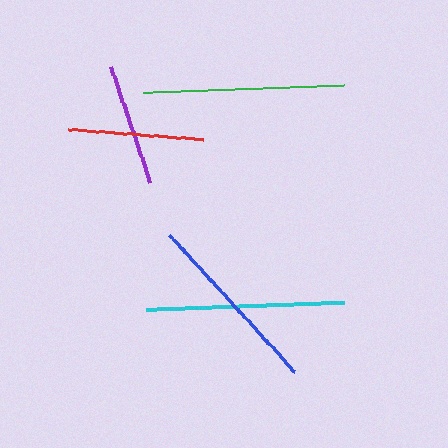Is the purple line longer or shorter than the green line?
The green line is longer than the purple line.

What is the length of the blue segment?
The blue segment is approximately 185 pixels long.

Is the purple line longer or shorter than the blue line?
The blue line is longer than the purple line.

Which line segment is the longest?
The green line is the longest at approximately 201 pixels.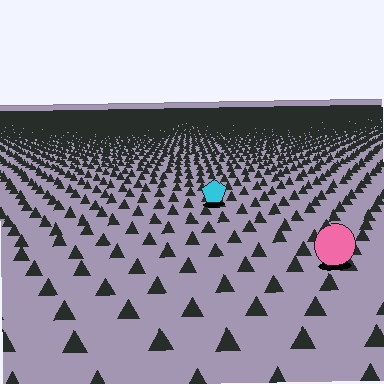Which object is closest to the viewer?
The pink circle is closest. The texture marks near it are larger and more spread out.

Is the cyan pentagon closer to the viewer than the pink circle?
No. The pink circle is closer — you can tell from the texture gradient: the ground texture is coarser near it.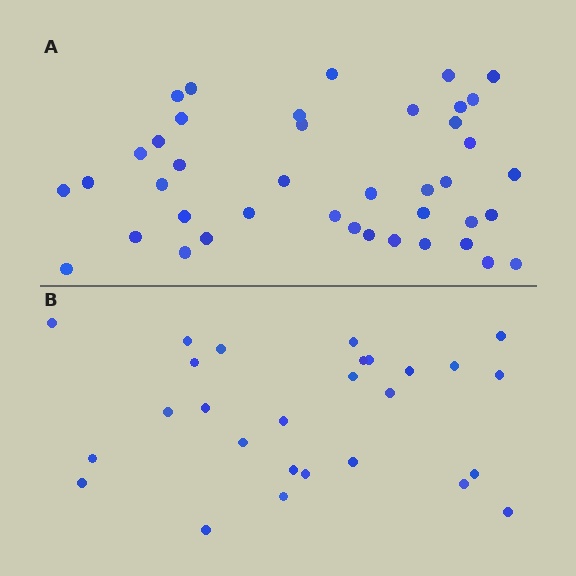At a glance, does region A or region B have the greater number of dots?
Region A (the top region) has more dots.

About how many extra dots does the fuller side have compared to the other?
Region A has approximately 15 more dots than region B.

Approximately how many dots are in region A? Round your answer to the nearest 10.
About 40 dots. (The exact count is 41, which rounds to 40.)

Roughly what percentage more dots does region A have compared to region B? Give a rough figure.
About 50% more.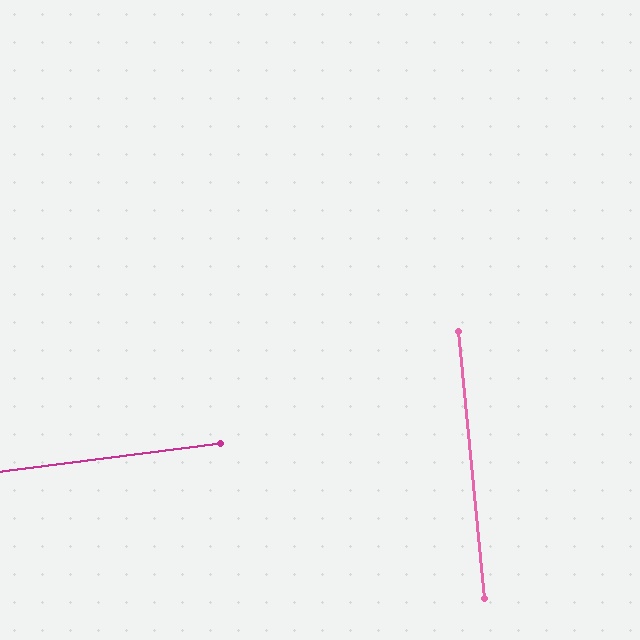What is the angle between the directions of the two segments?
Approximately 88 degrees.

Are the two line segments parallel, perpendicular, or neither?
Perpendicular — they meet at approximately 88°.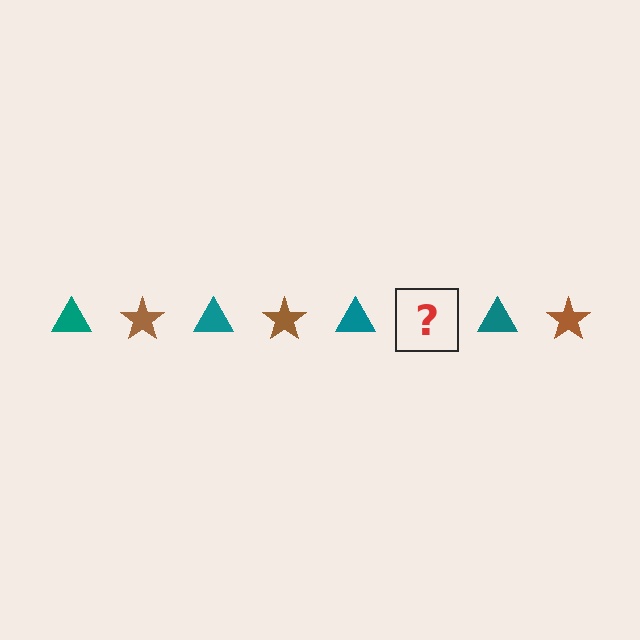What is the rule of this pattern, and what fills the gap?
The rule is that the pattern alternates between teal triangle and brown star. The gap should be filled with a brown star.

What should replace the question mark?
The question mark should be replaced with a brown star.